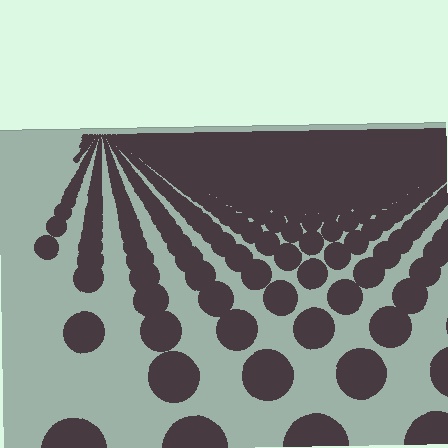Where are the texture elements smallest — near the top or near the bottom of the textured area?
Near the top.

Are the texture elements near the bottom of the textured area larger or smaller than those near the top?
Larger. Near the bottom, elements are closer to the viewer and appear at a bigger on-screen size.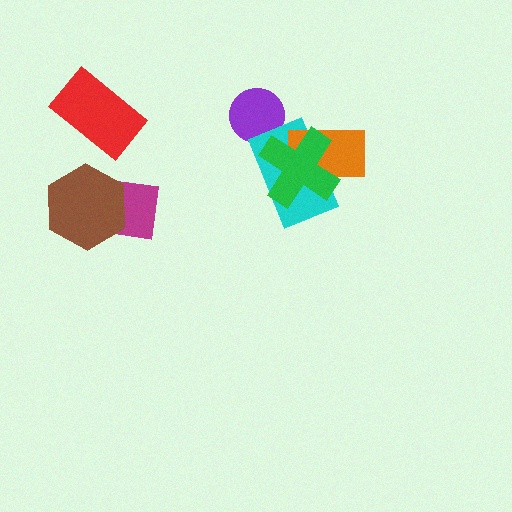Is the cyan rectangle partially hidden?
Yes, it is partially covered by another shape.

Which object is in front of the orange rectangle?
The green cross is in front of the orange rectangle.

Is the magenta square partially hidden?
Yes, it is partially covered by another shape.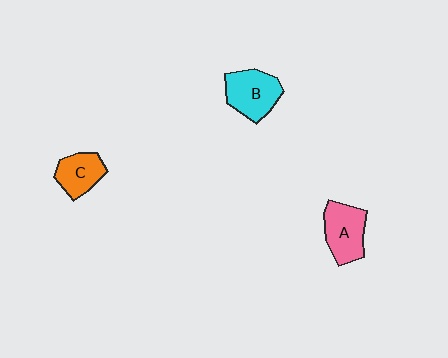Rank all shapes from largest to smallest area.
From largest to smallest: B (cyan), A (pink), C (orange).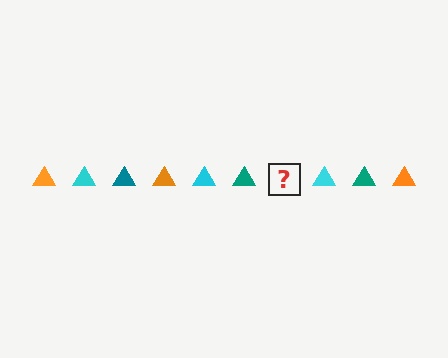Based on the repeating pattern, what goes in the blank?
The blank should be an orange triangle.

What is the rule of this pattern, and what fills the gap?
The rule is that the pattern cycles through orange, cyan, teal triangles. The gap should be filled with an orange triangle.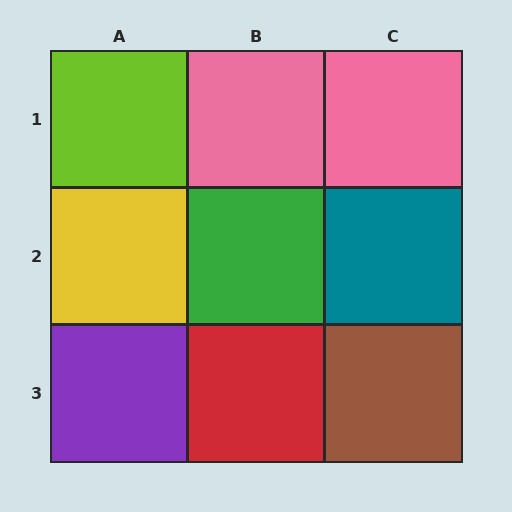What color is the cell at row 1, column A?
Lime.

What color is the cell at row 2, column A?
Yellow.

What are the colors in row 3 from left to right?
Purple, red, brown.